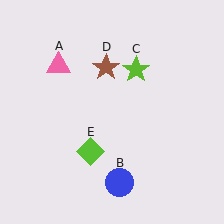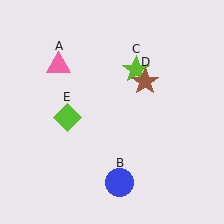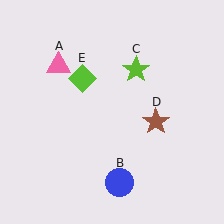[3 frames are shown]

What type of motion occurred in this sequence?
The brown star (object D), lime diamond (object E) rotated clockwise around the center of the scene.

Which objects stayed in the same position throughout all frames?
Pink triangle (object A) and blue circle (object B) and lime star (object C) remained stationary.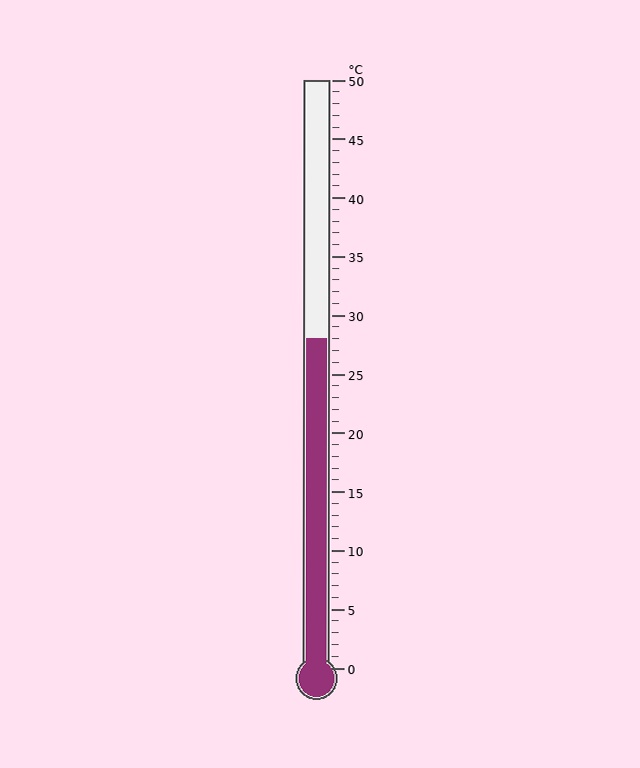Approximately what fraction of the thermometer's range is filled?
The thermometer is filled to approximately 55% of its range.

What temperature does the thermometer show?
The thermometer shows approximately 28°C.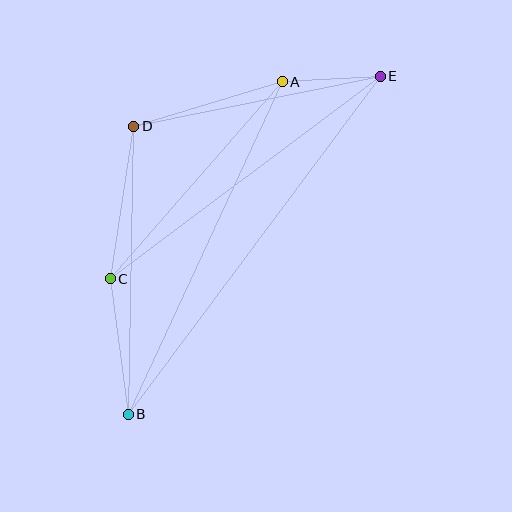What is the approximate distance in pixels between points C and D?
The distance between C and D is approximately 154 pixels.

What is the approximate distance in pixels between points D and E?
The distance between D and E is approximately 252 pixels.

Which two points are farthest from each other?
Points B and E are farthest from each other.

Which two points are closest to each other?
Points A and E are closest to each other.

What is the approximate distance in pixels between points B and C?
The distance between B and C is approximately 137 pixels.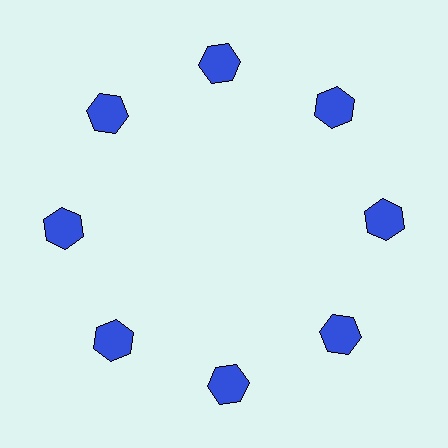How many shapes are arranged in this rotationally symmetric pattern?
There are 8 shapes, arranged in 8 groups of 1.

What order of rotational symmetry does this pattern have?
This pattern has 8-fold rotational symmetry.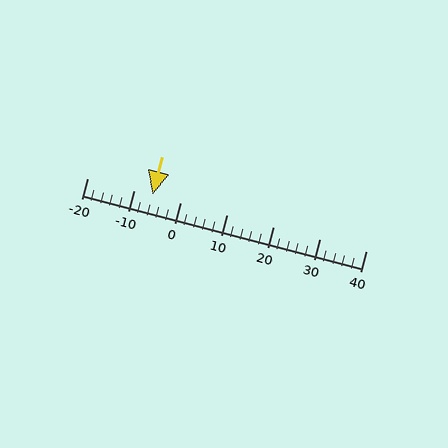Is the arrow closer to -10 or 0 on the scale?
The arrow is closer to -10.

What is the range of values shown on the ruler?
The ruler shows values from -20 to 40.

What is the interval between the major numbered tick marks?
The major tick marks are spaced 10 units apart.